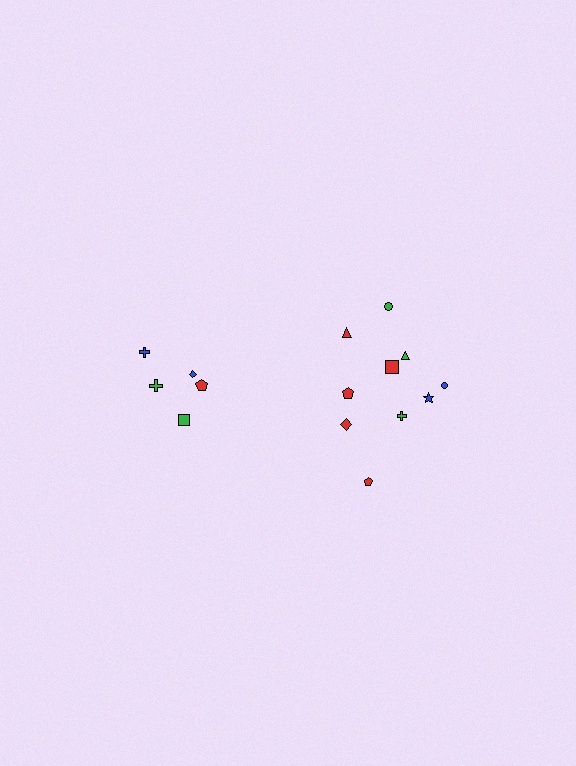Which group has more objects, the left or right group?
The right group.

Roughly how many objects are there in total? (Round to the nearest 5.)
Roughly 15 objects in total.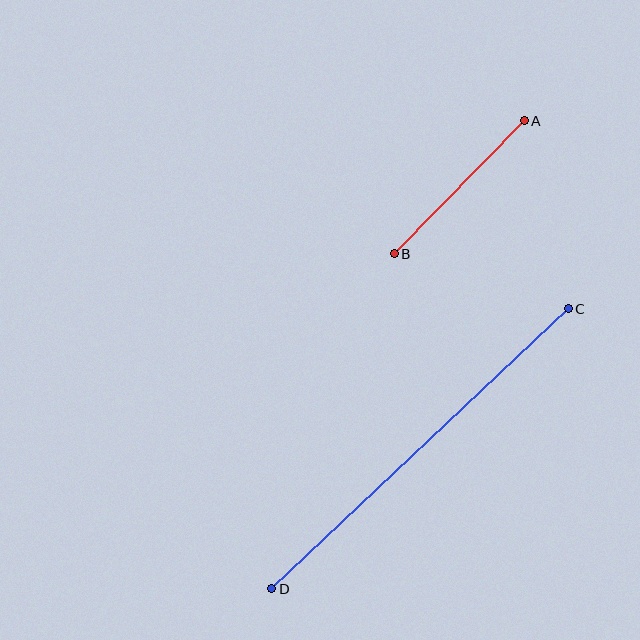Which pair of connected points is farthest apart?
Points C and D are farthest apart.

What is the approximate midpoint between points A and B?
The midpoint is at approximately (459, 187) pixels.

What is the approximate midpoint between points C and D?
The midpoint is at approximately (420, 449) pixels.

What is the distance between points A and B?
The distance is approximately 186 pixels.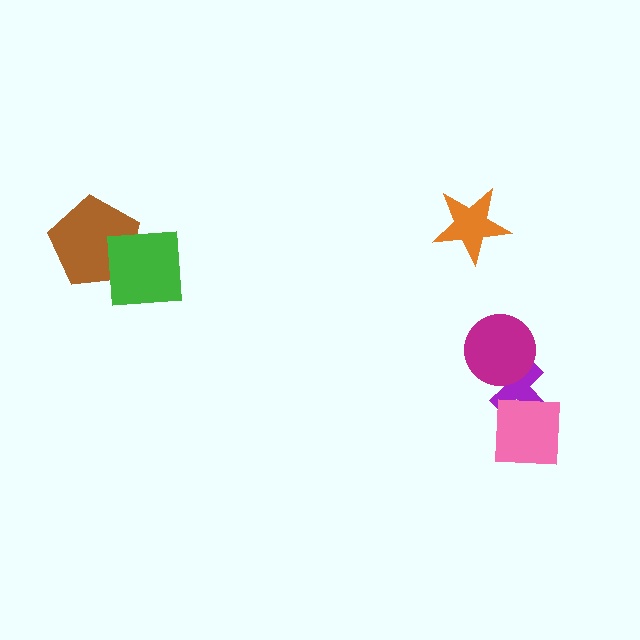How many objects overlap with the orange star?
0 objects overlap with the orange star.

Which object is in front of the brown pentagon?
The green square is in front of the brown pentagon.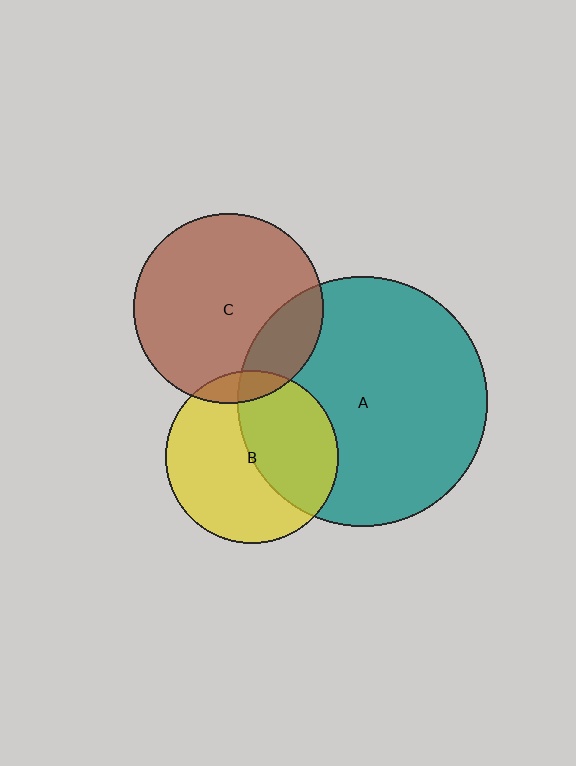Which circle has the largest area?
Circle A (teal).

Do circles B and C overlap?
Yes.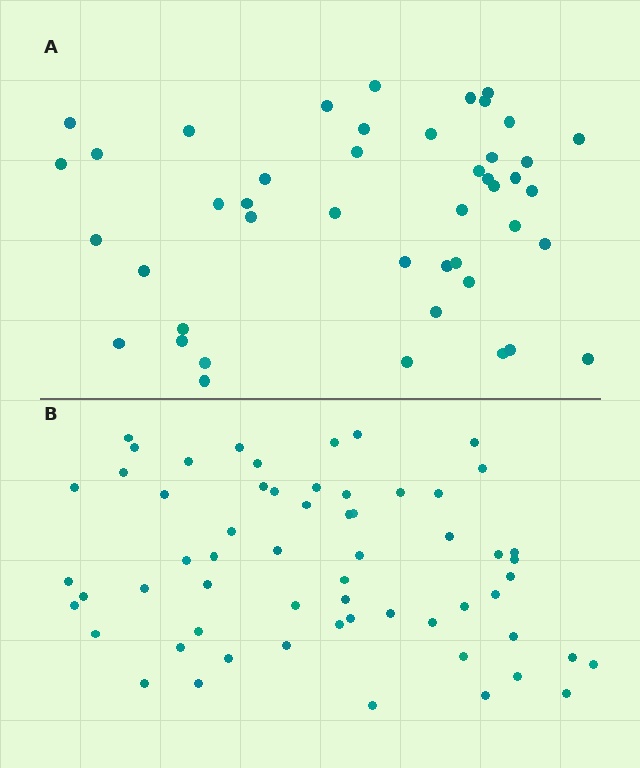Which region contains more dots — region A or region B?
Region B (the bottom region) has more dots.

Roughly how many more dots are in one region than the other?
Region B has approximately 15 more dots than region A.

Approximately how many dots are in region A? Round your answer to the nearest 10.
About 40 dots. (The exact count is 45, which rounds to 40.)